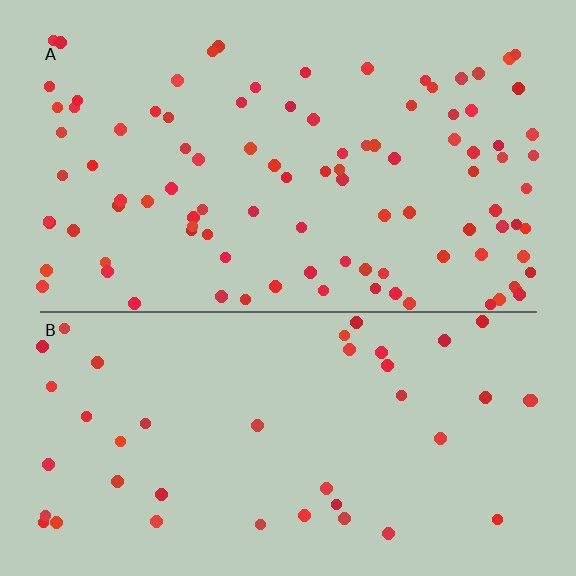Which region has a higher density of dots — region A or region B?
A (the top).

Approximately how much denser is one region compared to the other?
Approximately 2.4× — region A over region B.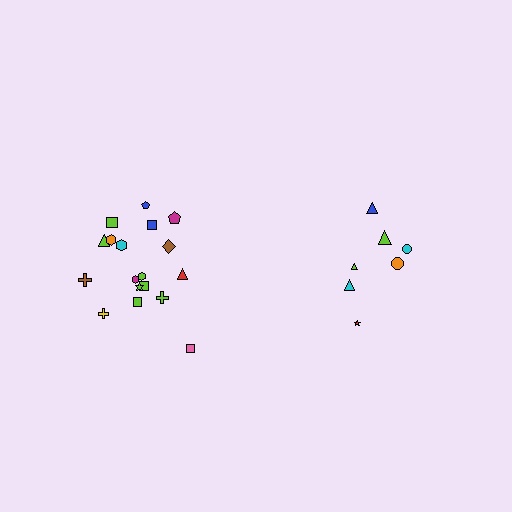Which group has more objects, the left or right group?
The left group.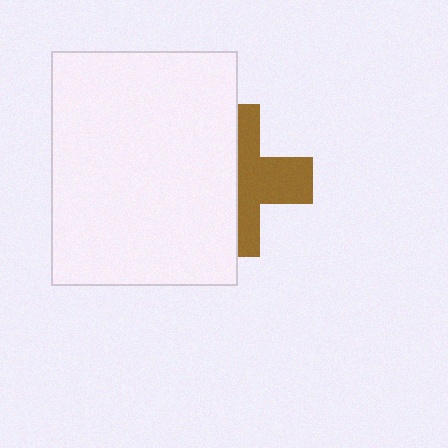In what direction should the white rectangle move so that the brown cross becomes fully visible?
The white rectangle should move left. That is the shortest direction to clear the overlap and leave the brown cross fully visible.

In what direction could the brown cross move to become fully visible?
The brown cross could move right. That would shift it out from behind the white rectangle entirely.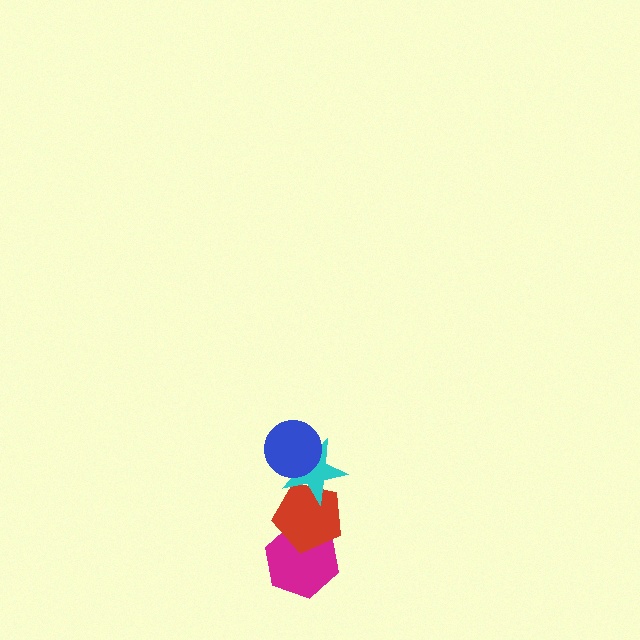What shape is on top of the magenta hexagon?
The red pentagon is on top of the magenta hexagon.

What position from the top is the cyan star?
The cyan star is 2nd from the top.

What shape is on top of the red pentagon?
The cyan star is on top of the red pentagon.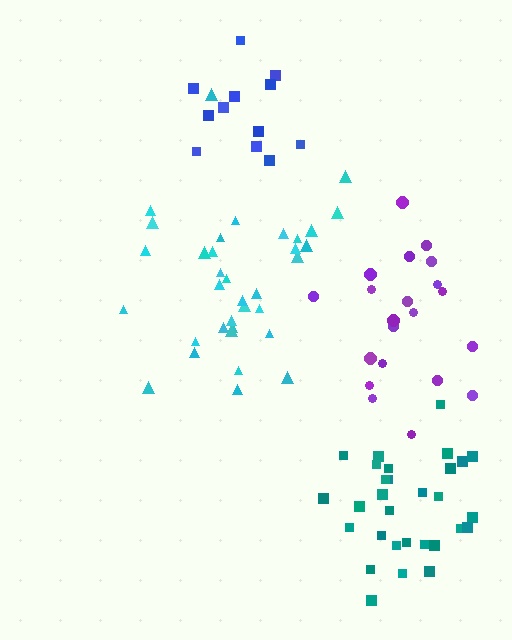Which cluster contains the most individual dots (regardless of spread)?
Cyan (35).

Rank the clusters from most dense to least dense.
teal, cyan, blue, purple.